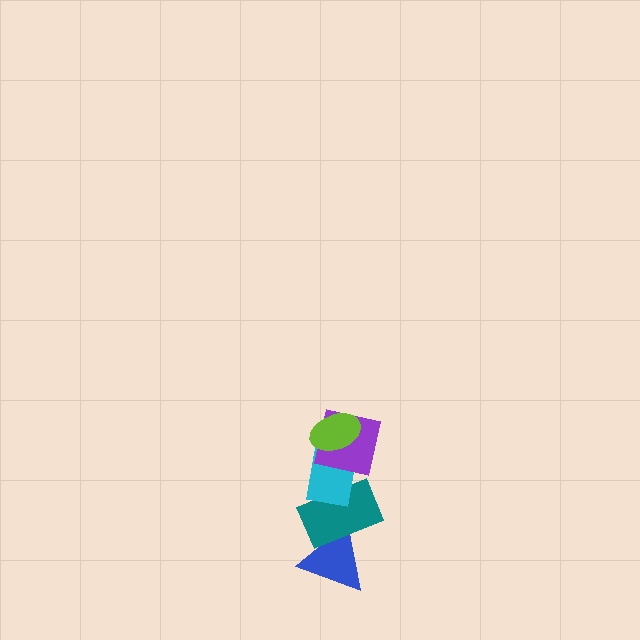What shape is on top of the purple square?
The lime ellipse is on top of the purple square.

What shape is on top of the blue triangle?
The teal rectangle is on top of the blue triangle.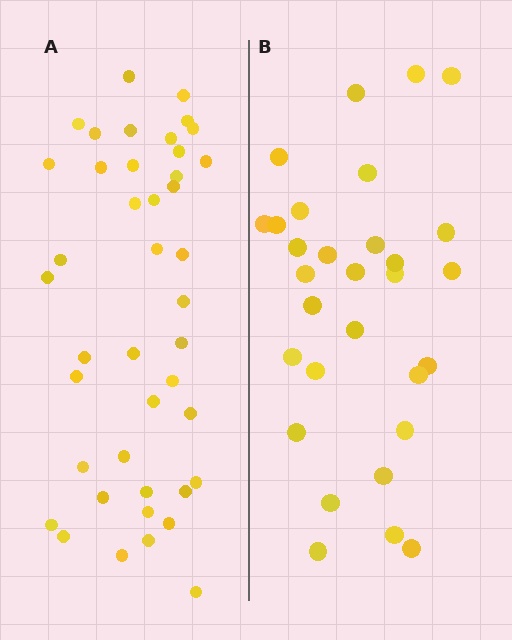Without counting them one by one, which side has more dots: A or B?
Region A (the left region) has more dots.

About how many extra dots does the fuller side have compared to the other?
Region A has roughly 12 or so more dots than region B.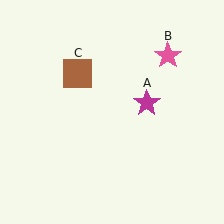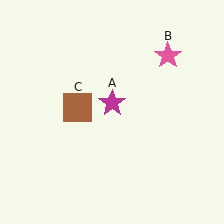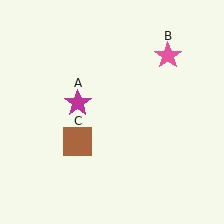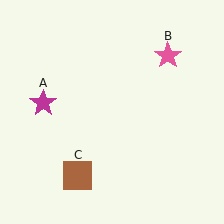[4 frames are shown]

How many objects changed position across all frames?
2 objects changed position: magenta star (object A), brown square (object C).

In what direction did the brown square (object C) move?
The brown square (object C) moved down.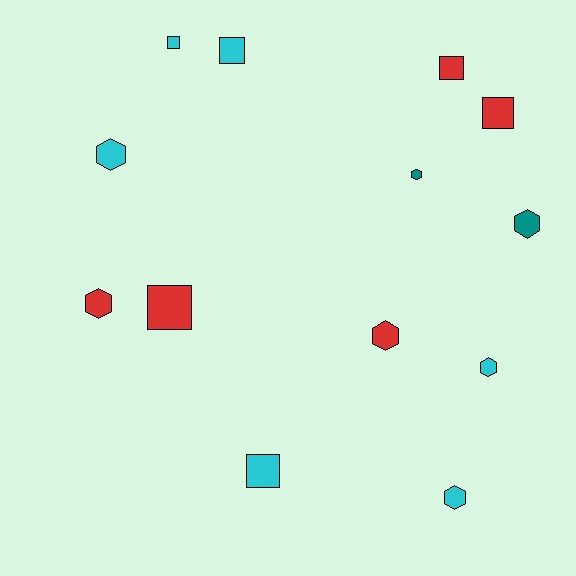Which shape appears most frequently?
Hexagon, with 7 objects.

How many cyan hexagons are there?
There are 3 cyan hexagons.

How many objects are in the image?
There are 13 objects.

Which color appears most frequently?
Cyan, with 6 objects.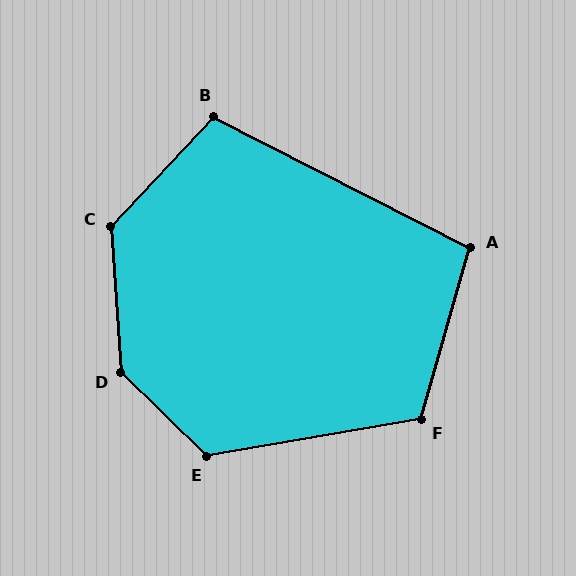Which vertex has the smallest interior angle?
A, at approximately 101 degrees.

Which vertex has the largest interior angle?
D, at approximately 138 degrees.